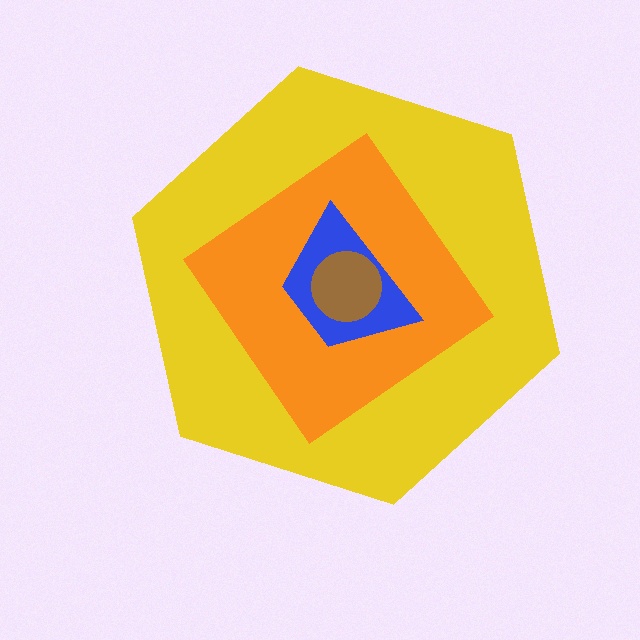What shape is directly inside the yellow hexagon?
The orange diamond.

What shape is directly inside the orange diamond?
The blue trapezoid.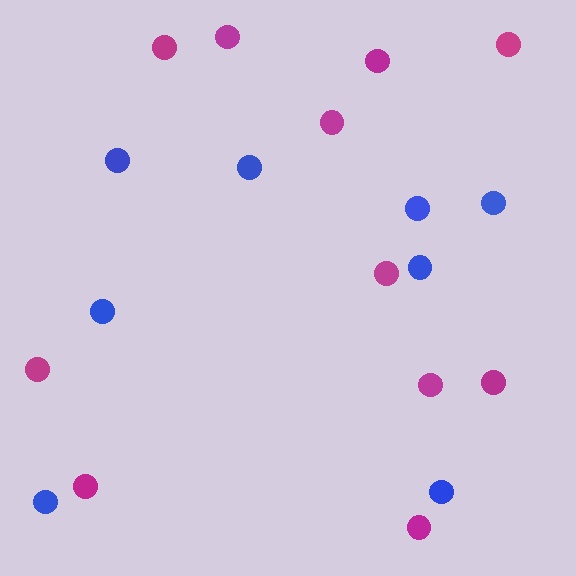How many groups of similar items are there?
There are 2 groups: one group of blue circles (8) and one group of magenta circles (11).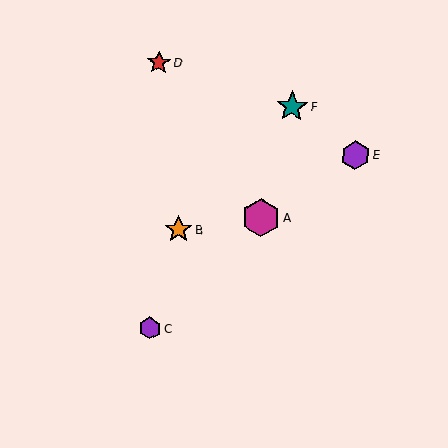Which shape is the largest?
The magenta hexagon (labeled A) is the largest.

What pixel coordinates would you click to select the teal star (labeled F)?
Click at (292, 107) to select the teal star F.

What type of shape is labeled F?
Shape F is a teal star.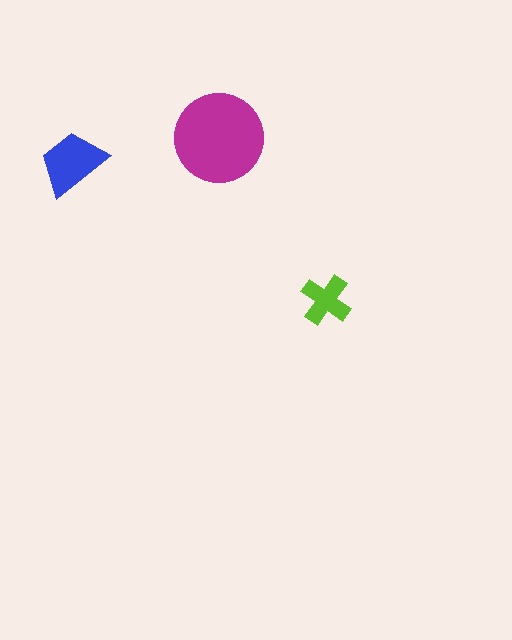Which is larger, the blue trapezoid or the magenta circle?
The magenta circle.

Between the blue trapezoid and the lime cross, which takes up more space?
The blue trapezoid.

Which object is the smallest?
The lime cross.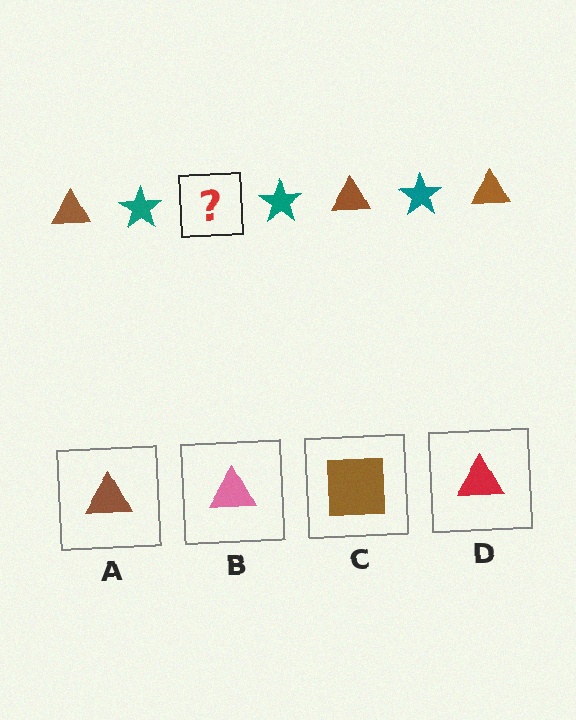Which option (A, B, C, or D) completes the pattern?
A.